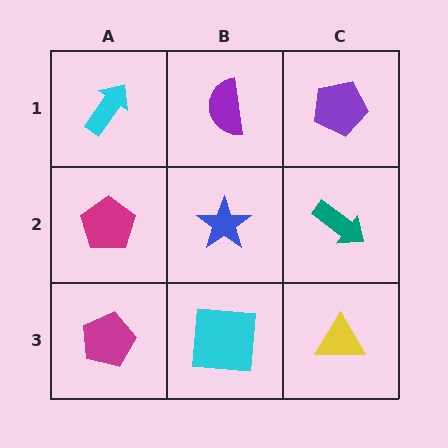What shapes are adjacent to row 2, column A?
A cyan arrow (row 1, column A), a magenta pentagon (row 3, column A), a blue star (row 2, column B).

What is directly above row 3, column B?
A blue star.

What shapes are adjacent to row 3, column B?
A blue star (row 2, column B), a magenta pentagon (row 3, column A), a yellow triangle (row 3, column C).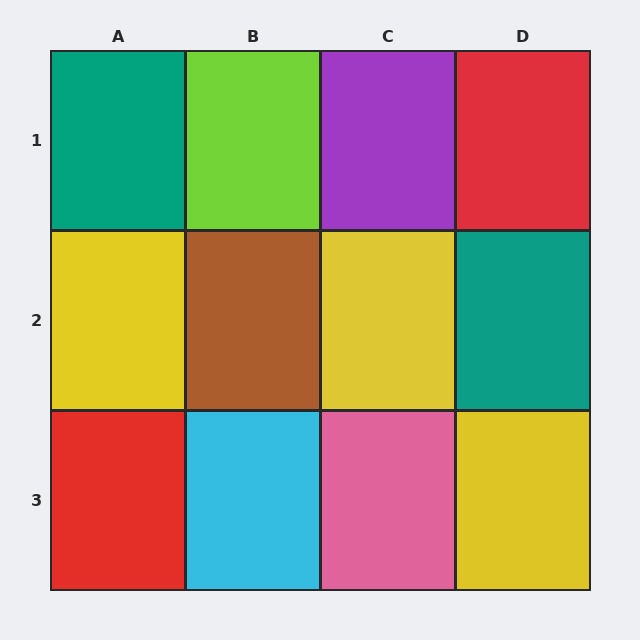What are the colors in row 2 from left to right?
Yellow, brown, yellow, teal.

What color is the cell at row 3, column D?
Yellow.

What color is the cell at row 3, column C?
Pink.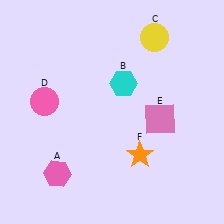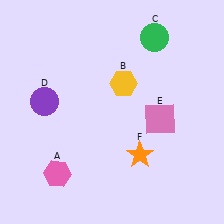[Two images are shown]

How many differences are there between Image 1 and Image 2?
There are 3 differences between the two images.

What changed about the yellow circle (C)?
In Image 1, C is yellow. In Image 2, it changed to green.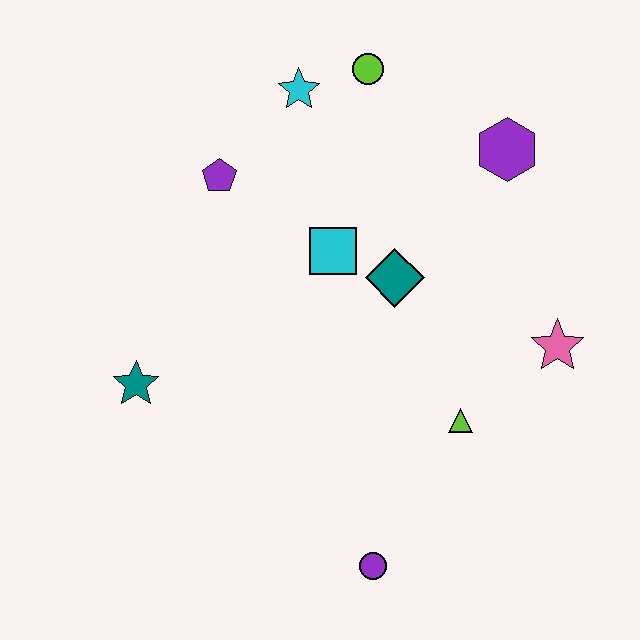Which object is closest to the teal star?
The purple pentagon is closest to the teal star.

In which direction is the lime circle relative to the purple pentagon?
The lime circle is to the right of the purple pentagon.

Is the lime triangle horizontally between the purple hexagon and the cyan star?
Yes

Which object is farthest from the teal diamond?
The purple circle is farthest from the teal diamond.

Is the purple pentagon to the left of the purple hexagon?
Yes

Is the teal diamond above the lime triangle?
Yes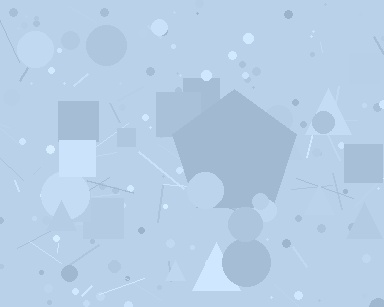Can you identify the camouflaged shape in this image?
The camouflaged shape is a pentagon.